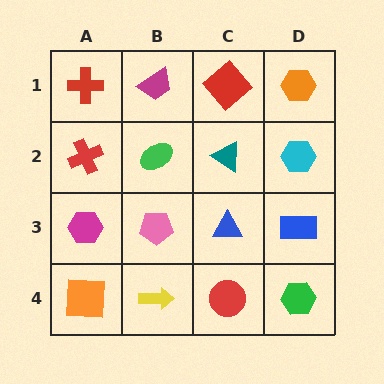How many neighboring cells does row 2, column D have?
3.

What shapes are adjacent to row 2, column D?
An orange hexagon (row 1, column D), a blue rectangle (row 3, column D), a teal triangle (row 2, column C).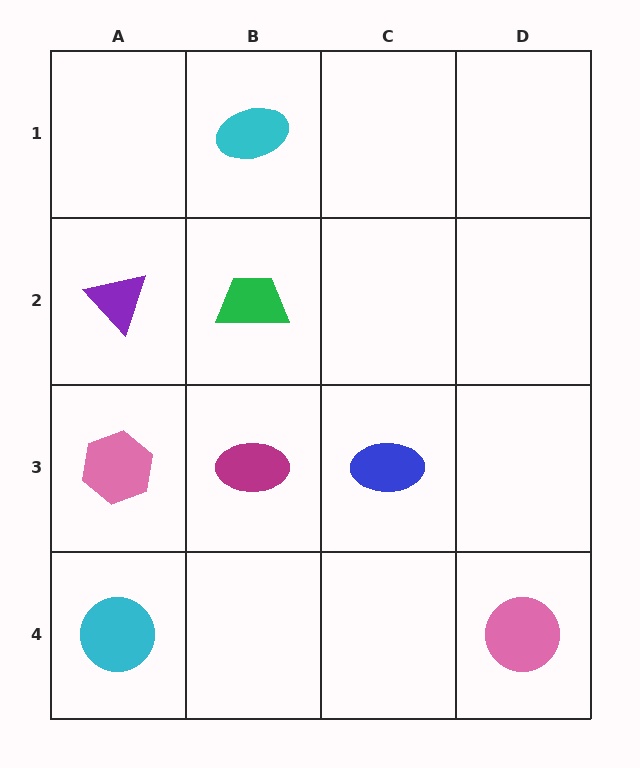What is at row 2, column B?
A green trapezoid.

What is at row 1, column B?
A cyan ellipse.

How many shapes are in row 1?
1 shape.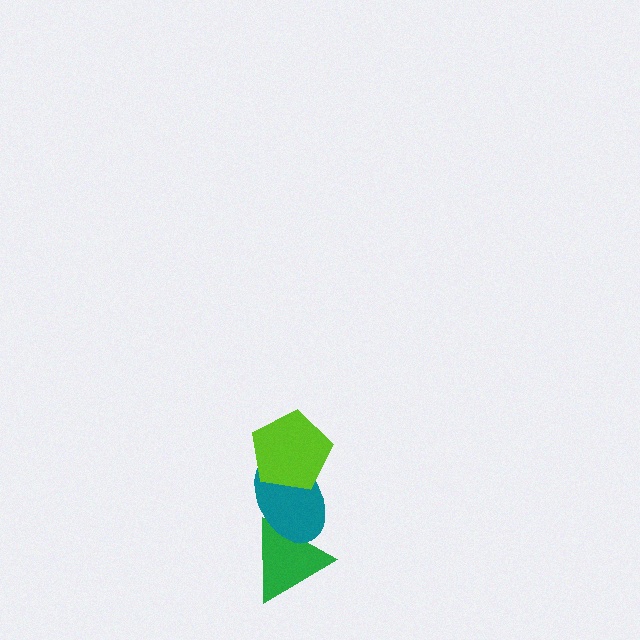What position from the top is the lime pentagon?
The lime pentagon is 1st from the top.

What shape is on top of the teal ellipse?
The lime pentagon is on top of the teal ellipse.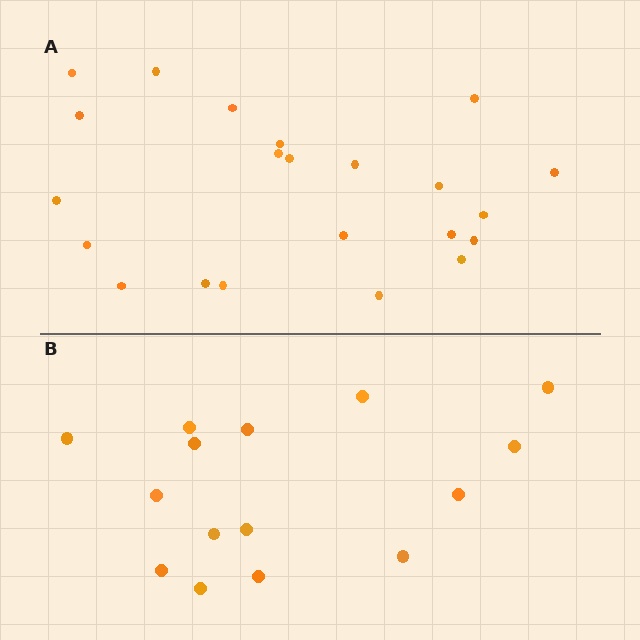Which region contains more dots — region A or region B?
Region A (the top region) has more dots.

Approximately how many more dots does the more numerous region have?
Region A has roughly 8 or so more dots than region B.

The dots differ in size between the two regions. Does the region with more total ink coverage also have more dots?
No. Region B has more total ink coverage because its dots are larger, but region A actually contains more individual dots. Total area can be misleading — the number of items is what matters here.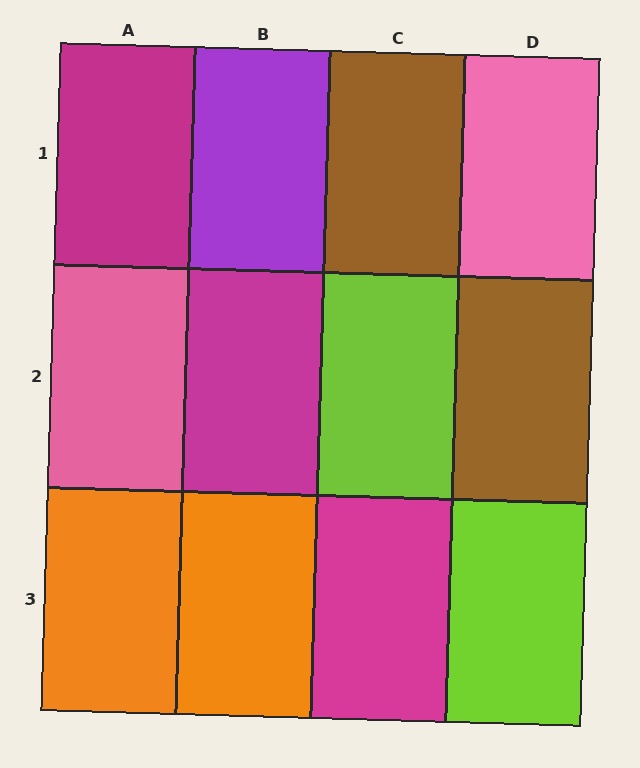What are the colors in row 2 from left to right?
Pink, magenta, lime, brown.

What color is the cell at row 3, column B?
Orange.